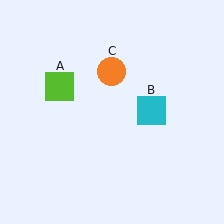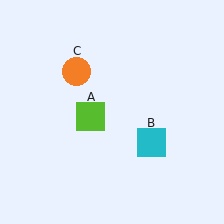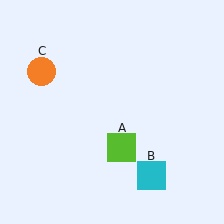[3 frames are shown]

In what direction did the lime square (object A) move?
The lime square (object A) moved down and to the right.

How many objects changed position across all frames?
3 objects changed position: lime square (object A), cyan square (object B), orange circle (object C).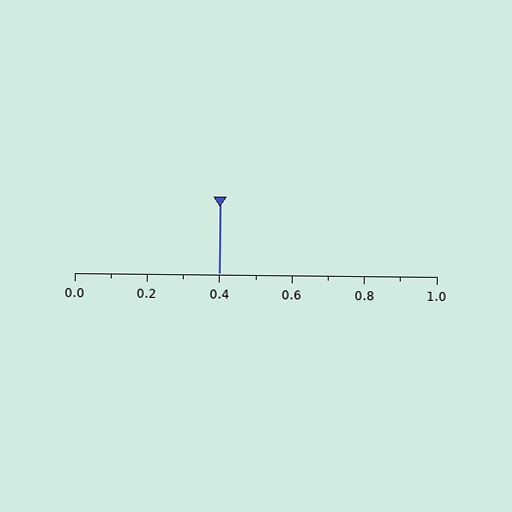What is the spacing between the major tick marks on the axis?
The major ticks are spaced 0.2 apart.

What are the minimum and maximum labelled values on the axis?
The axis runs from 0.0 to 1.0.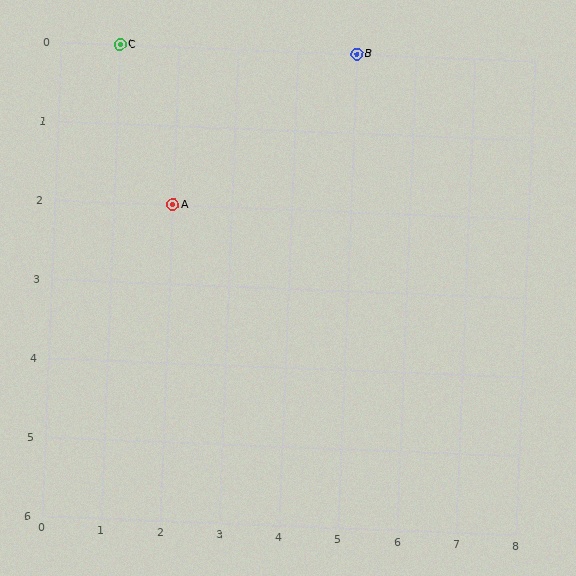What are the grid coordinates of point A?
Point A is at grid coordinates (2, 2).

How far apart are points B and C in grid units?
Points B and C are 4 columns apart.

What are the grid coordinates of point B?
Point B is at grid coordinates (5, 0).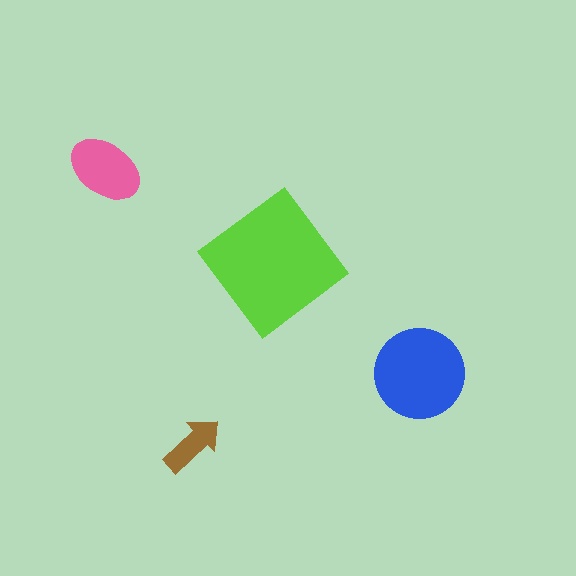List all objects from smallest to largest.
The brown arrow, the pink ellipse, the blue circle, the lime diamond.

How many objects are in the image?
There are 4 objects in the image.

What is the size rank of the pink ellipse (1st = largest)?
3rd.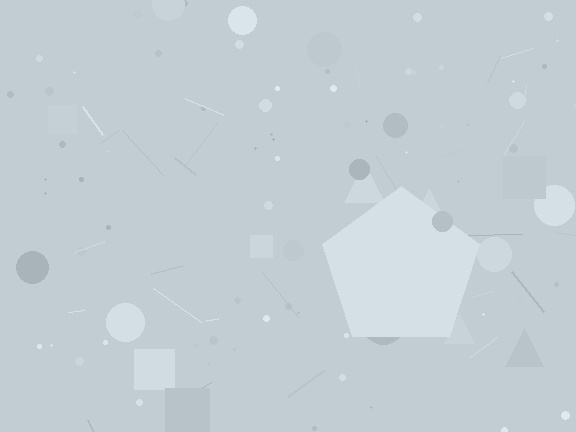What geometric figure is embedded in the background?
A pentagon is embedded in the background.